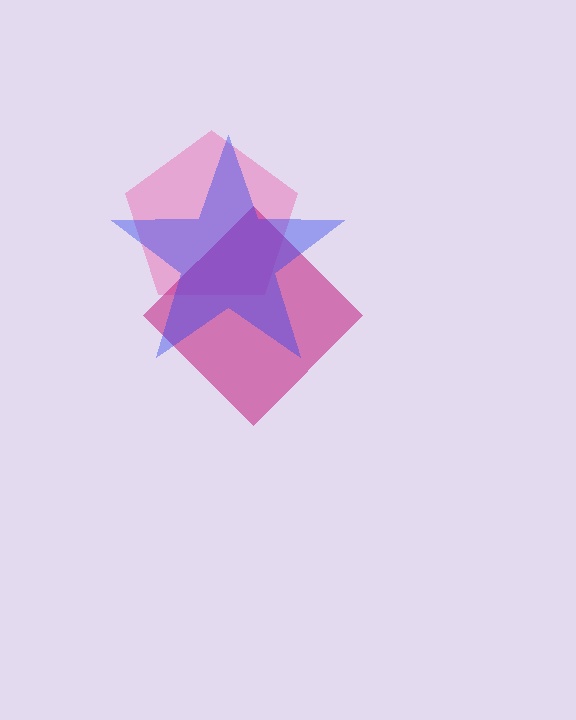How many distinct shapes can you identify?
There are 3 distinct shapes: a pink pentagon, a magenta diamond, a blue star.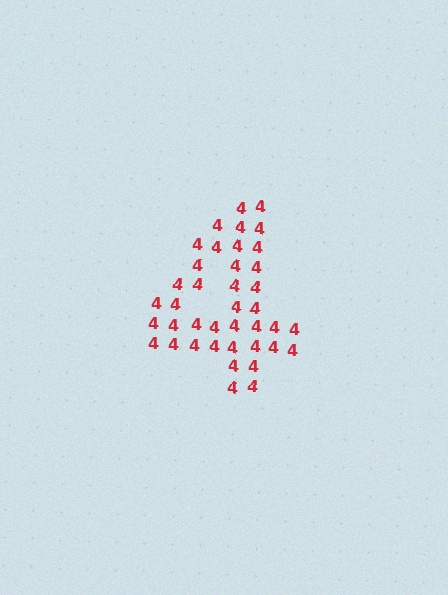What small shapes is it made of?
It is made of small digit 4's.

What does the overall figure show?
The overall figure shows the digit 4.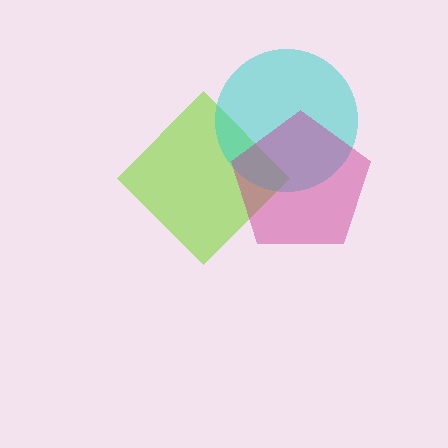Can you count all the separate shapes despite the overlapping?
Yes, there are 3 separate shapes.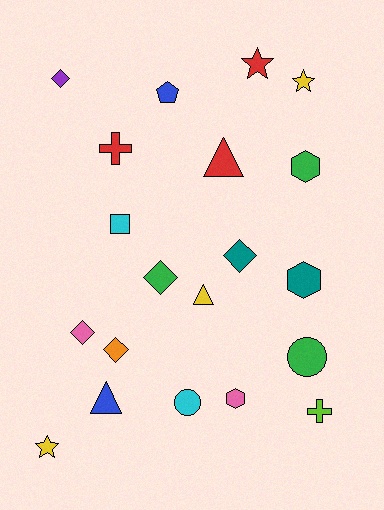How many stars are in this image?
There are 3 stars.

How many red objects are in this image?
There are 3 red objects.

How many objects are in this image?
There are 20 objects.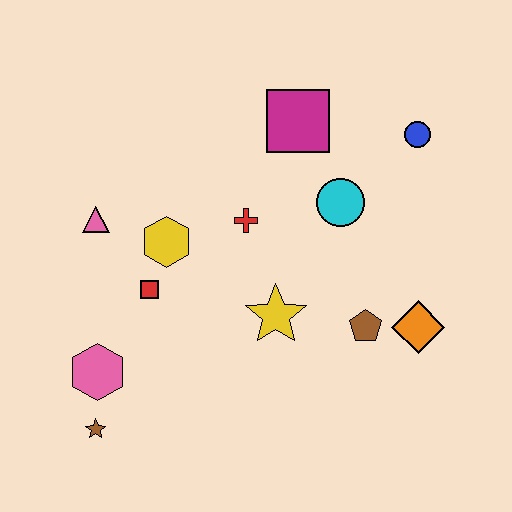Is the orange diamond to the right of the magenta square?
Yes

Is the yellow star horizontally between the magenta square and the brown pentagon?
No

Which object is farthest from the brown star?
The blue circle is farthest from the brown star.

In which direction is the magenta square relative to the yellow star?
The magenta square is above the yellow star.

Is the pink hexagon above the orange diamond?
No